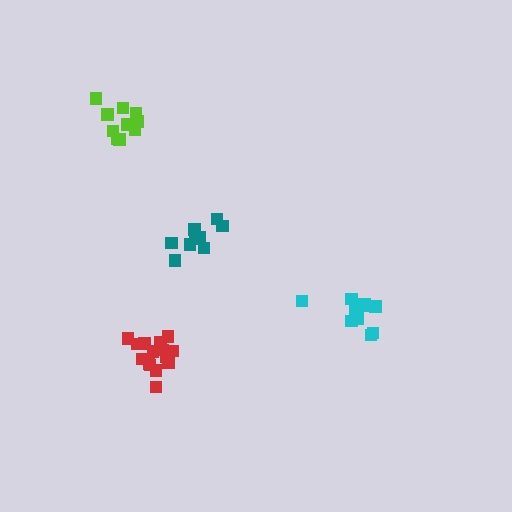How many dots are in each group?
Group 1: 10 dots, Group 2: 16 dots, Group 3: 12 dots, Group 4: 10 dots (48 total).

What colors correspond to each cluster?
The clusters are colored: teal, red, cyan, lime.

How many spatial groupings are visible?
There are 4 spatial groupings.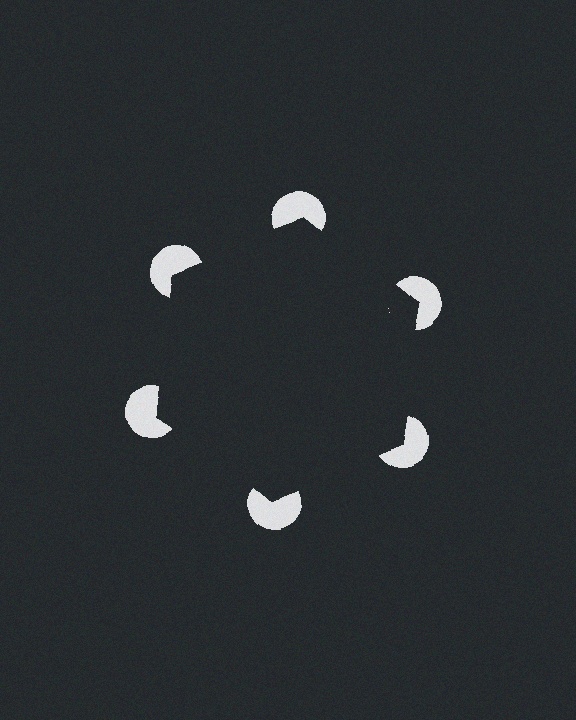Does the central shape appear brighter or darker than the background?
It typically appears slightly darker than the background, even though no actual brightness change is drawn.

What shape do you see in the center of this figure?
An illusory hexagon — its edges are inferred from the aligned wedge cuts in the pac-man discs, not physically drawn.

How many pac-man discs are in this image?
There are 6 — one at each vertex of the illusory hexagon.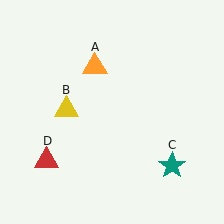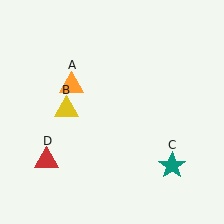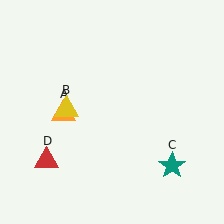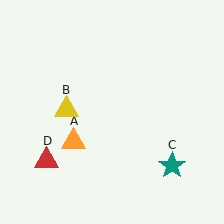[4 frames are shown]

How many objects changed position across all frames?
1 object changed position: orange triangle (object A).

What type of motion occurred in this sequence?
The orange triangle (object A) rotated counterclockwise around the center of the scene.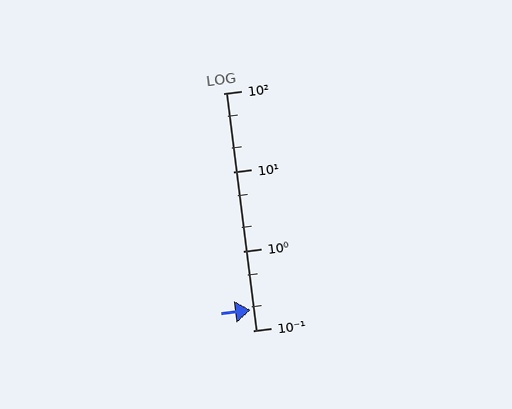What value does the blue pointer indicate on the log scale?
The pointer indicates approximately 0.18.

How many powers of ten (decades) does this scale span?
The scale spans 3 decades, from 0.1 to 100.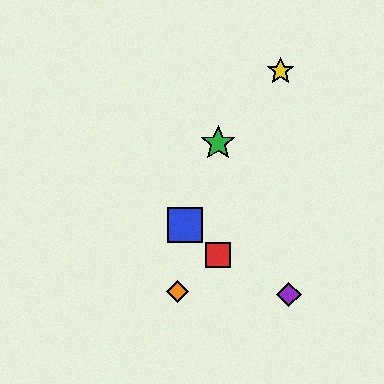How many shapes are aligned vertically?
2 shapes (the red square, the green star) are aligned vertically.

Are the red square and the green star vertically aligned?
Yes, both are at x≈218.